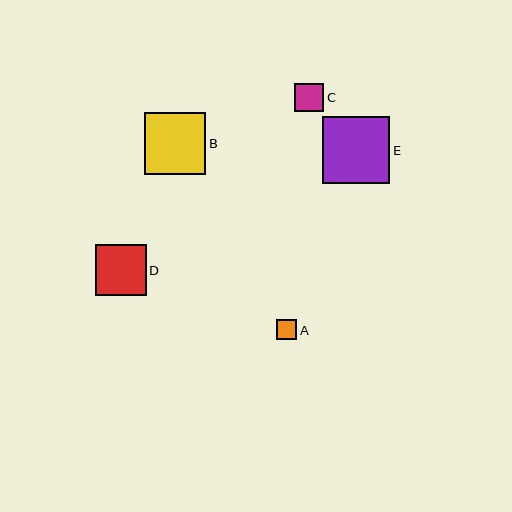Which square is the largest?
Square E is the largest with a size of approximately 67 pixels.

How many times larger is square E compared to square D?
Square E is approximately 1.3 times the size of square D.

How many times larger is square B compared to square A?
Square B is approximately 3.0 times the size of square A.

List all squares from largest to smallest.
From largest to smallest: E, B, D, C, A.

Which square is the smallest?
Square A is the smallest with a size of approximately 20 pixels.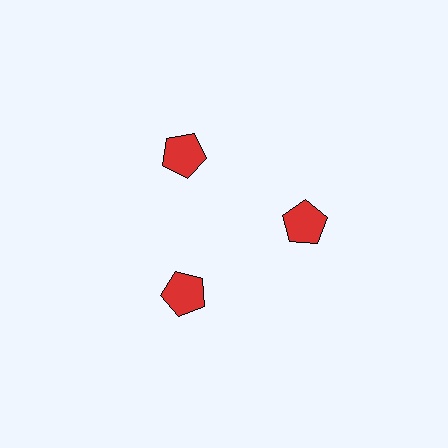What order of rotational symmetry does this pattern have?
This pattern has 3-fold rotational symmetry.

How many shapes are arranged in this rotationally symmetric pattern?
There are 3 shapes, arranged in 3 groups of 1.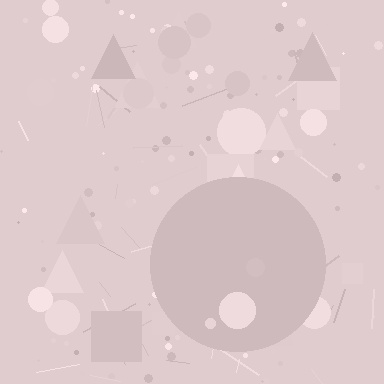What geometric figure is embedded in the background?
A circle is embedded in the background.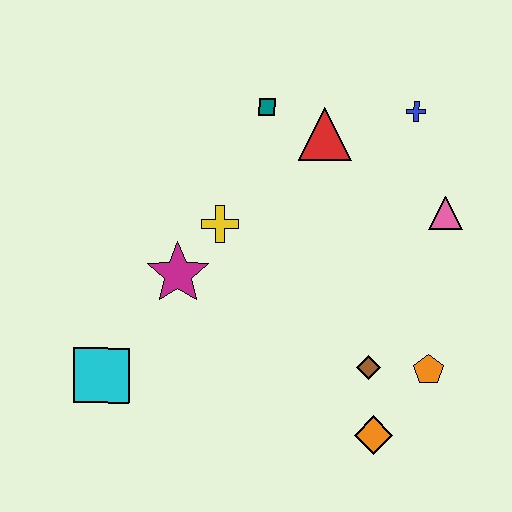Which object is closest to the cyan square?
The magenta star is closest to the cyan square.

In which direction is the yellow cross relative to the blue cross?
The yellow cross is to the left of the blue cross.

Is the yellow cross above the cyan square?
Yes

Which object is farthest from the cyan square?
The blue cross is farthest from the cyan square.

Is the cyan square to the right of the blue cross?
No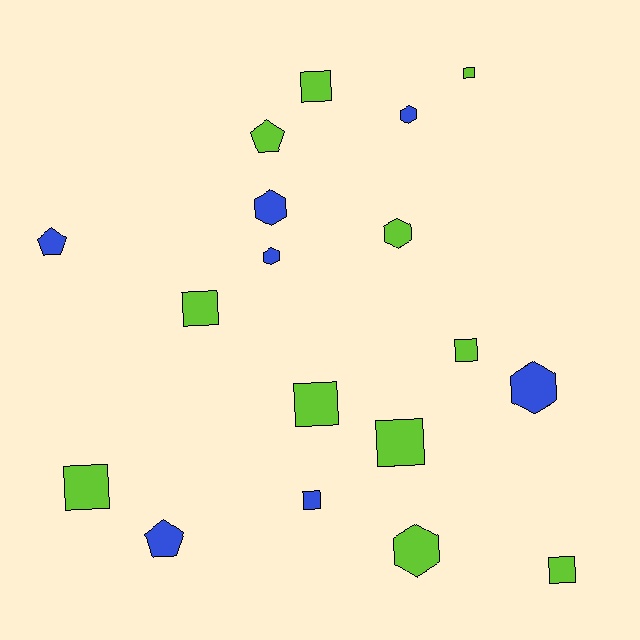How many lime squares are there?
There are 8 lime squares.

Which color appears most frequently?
Lime, with 11 objects.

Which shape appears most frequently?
Square, with 9 objects.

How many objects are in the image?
There are 18 objects.